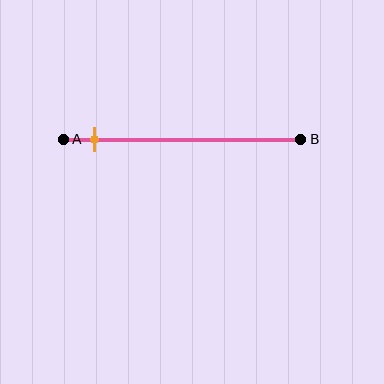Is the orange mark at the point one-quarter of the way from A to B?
No, the mark is at about 15% from A, not at the 25% one-quarter point.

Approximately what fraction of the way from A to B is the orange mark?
The orange mark is approximately 15% of the way from A to B.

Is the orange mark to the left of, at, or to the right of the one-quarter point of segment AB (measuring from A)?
The orange mark is to the left of the one-quarter point of segment AB.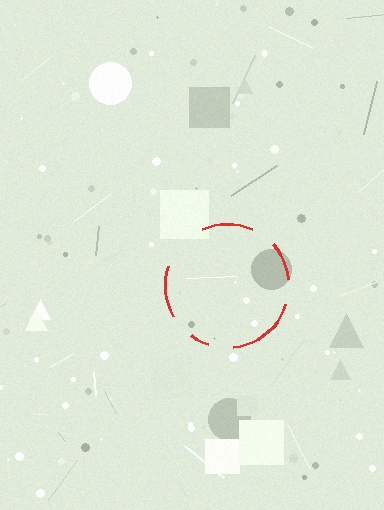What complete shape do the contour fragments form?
The contour fragments form a circle.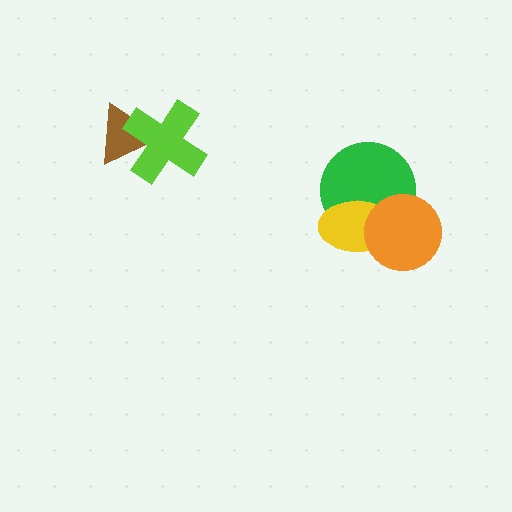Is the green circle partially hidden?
Yes, it is partially covered by another shape.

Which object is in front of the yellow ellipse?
The orange circle is in front of the yellow ellipse.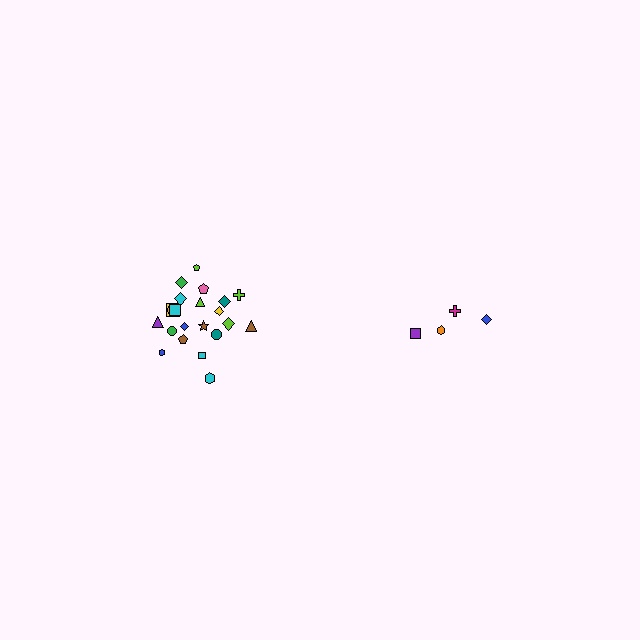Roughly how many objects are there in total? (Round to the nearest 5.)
Roughly 25 objects in total.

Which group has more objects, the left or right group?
The left group.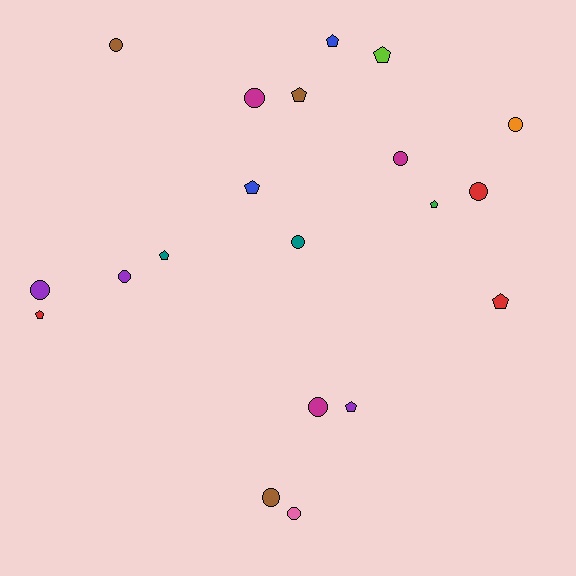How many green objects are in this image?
There is 1 green object.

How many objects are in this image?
There are 20 objects.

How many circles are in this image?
There are 11 circles.